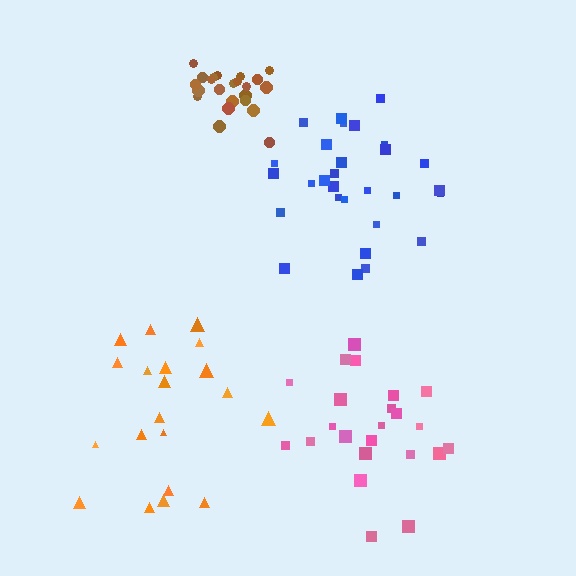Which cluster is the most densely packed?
Brown.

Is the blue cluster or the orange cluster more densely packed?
Blue.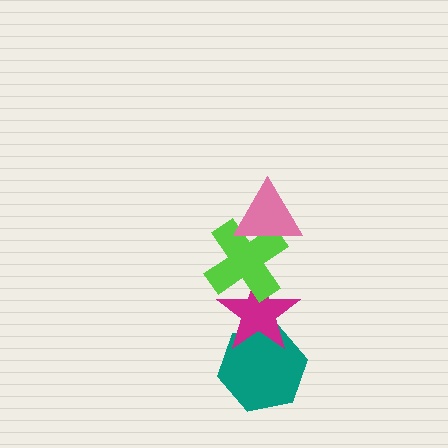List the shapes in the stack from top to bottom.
From top to bottom: the pink triangle, the lime cross, the magenta star, the teal hexagon.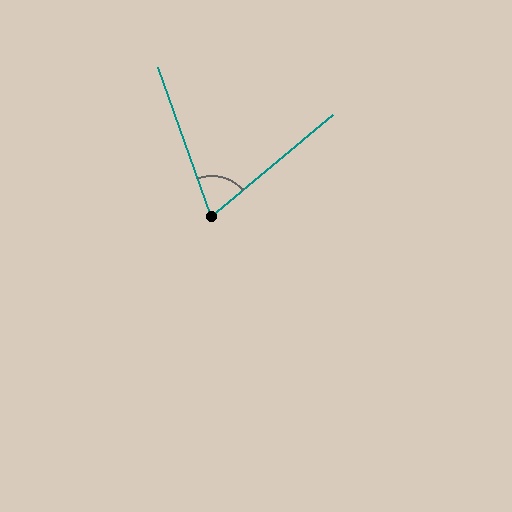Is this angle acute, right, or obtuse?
It is acute.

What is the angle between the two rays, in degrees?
Approximately 70 degrees.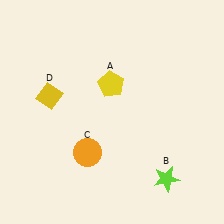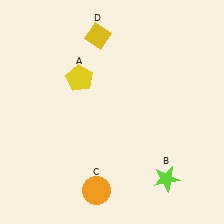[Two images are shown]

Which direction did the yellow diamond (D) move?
The yellow diamond (D) moved up.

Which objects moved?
The objects that moved are: the yellow pentagon (A), the orange circle (C), the yellow diamond (D).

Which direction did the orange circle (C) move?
The orange circle (C) moved down.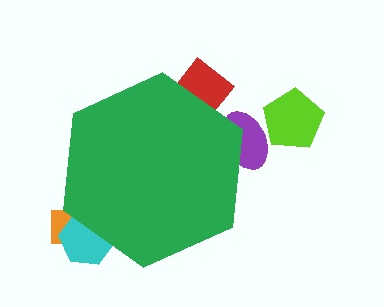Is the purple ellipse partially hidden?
Yes, the purple ellipse is partially hidden behind the green hexagon.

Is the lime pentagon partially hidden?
No, the lime pentagon is fully visible.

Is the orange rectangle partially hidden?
Yes, the orange rectangle is partially hidden behind the green hexagon.